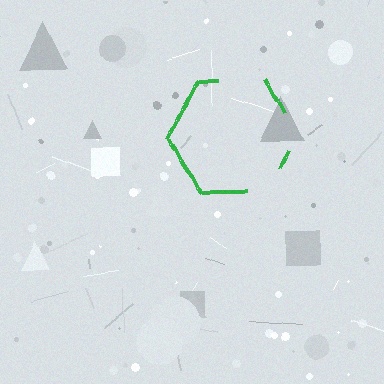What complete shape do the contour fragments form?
The contour fragments form a hexagon.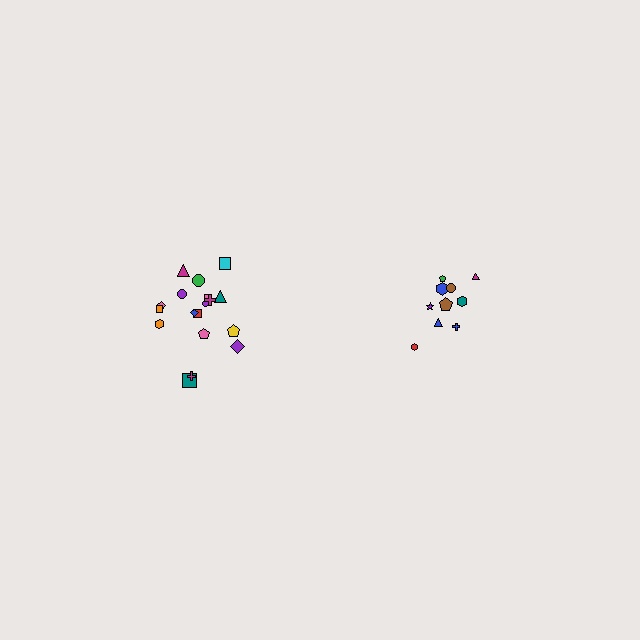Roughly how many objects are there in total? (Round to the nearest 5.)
Roughly 30 objects in total.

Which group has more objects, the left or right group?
The left group.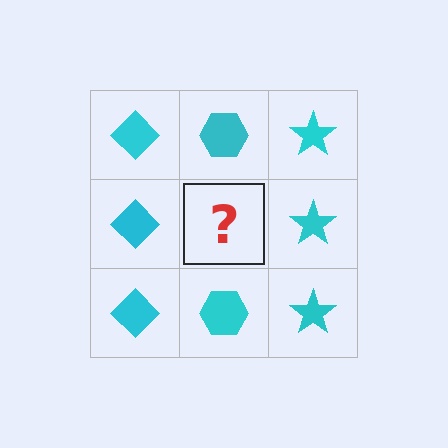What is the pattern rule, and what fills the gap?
The rule is that each column has a consistent shape. The gap should be filled with a cyan hexagon.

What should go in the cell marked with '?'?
The missing cell should contain a cyan hexagon.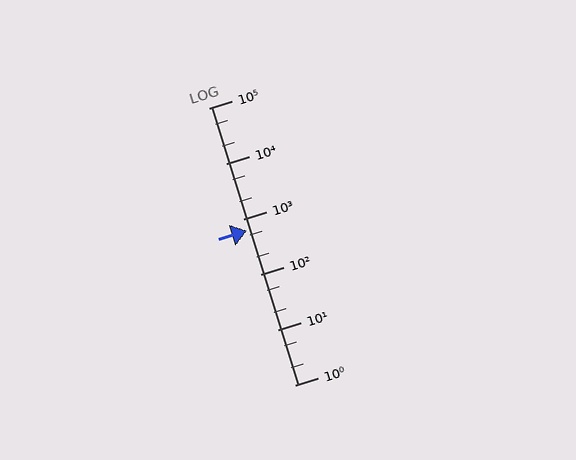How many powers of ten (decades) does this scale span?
The scale spans 5 decades, from 1 to 100000.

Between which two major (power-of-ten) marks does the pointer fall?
The pointer is between 100 and 1000.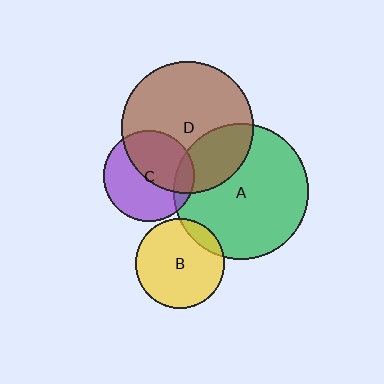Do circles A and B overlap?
Yes.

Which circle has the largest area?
Circle A (green).